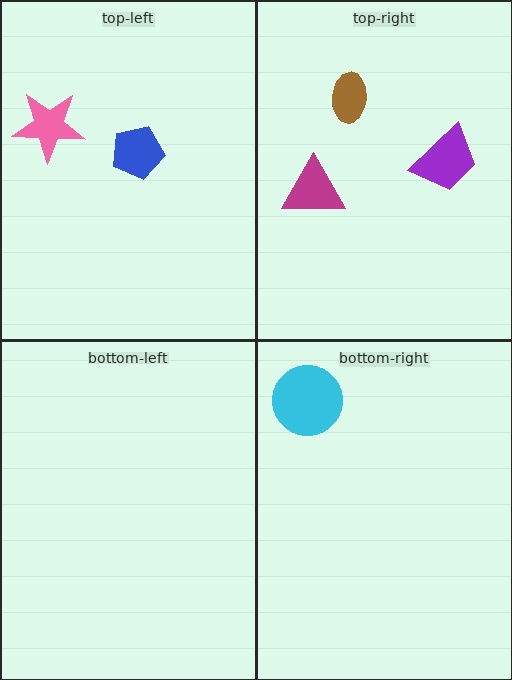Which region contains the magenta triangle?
The top-right region.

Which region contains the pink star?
The top-left region.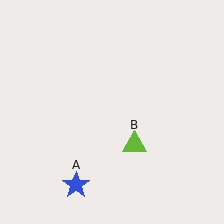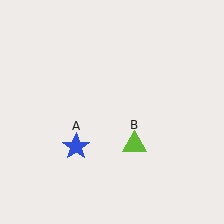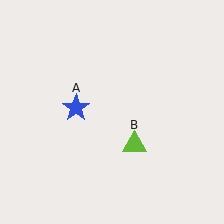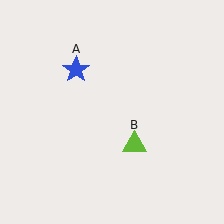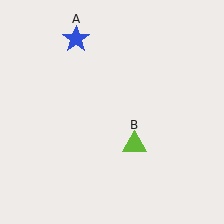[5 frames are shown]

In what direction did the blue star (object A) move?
The blue star (object A) moved up.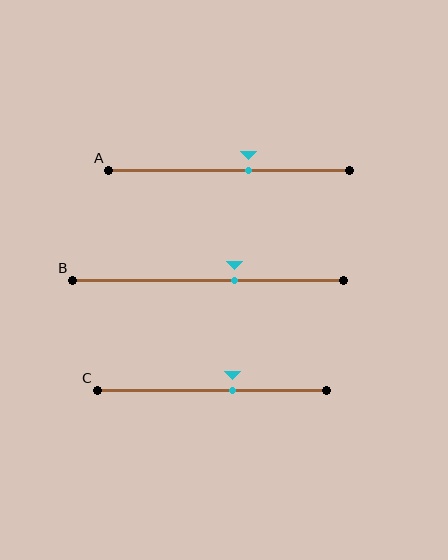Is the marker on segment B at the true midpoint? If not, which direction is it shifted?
No, the marker on segment B is shifted to the right by about 10% of the segment length.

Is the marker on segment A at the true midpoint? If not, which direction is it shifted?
No, the marker on segment A is shifted to the right by about 8% of the segment length.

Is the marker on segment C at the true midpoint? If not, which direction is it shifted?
No, the marker on segment C is shifted to the right by about 9% of the segment length.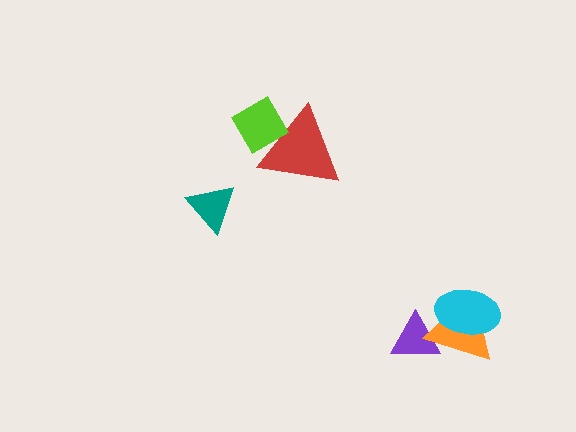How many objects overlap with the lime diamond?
1 object overlaps with the lime diamond.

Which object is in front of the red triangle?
The lime diamond is in front of the red triangle.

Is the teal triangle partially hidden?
No, no other shape covers it.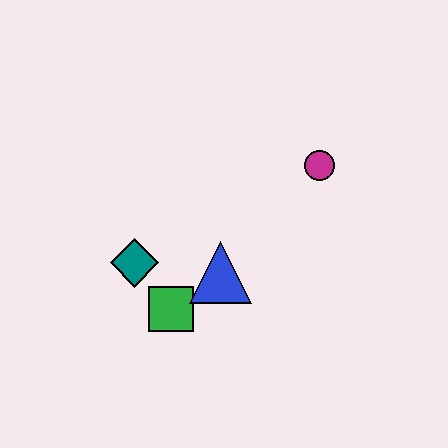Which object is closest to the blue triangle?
The green square is closest to the blue triangle.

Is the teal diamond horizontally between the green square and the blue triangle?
No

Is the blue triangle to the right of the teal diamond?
Yes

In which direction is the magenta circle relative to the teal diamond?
The magenta circle is to the right of the teal diamond.